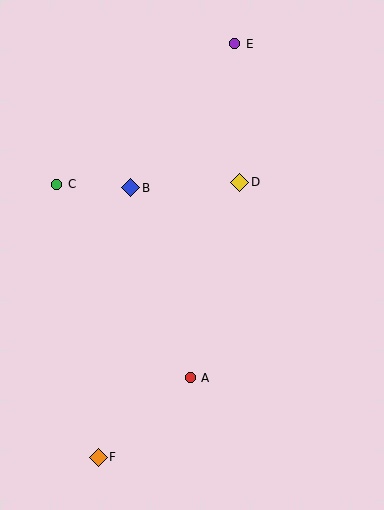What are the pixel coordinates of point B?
Point B is at (131, 188).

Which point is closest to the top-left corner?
Point C is closest to the top-left corner.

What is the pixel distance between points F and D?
The distance between F and D is 309 pixels.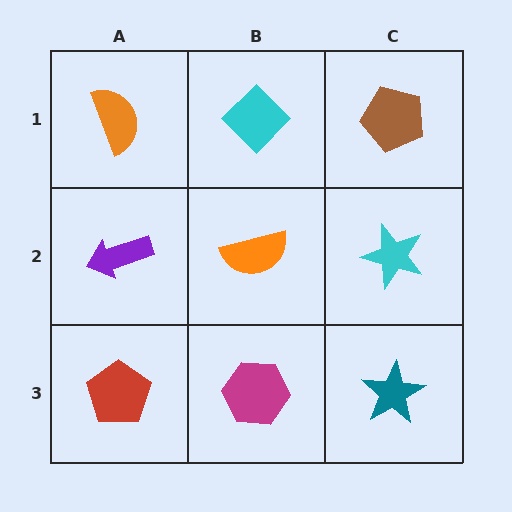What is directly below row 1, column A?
A purple arrow.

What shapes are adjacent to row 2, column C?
A brown pentagon (row 1, column C), a teal star (row 3, column C), an orange semicircle (row 2, column B).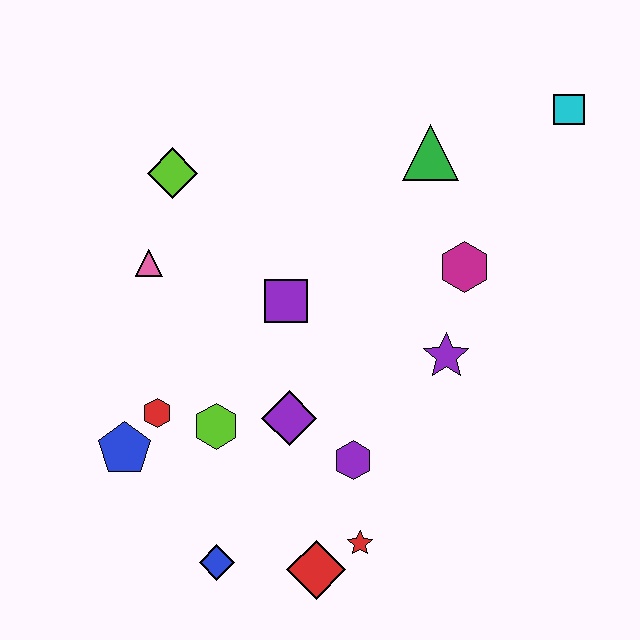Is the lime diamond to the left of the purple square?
Yes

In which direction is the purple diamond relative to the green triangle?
The purple diamond is below the green triangle.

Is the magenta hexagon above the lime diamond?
No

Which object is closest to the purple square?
The purple diamond is closest to the purple square.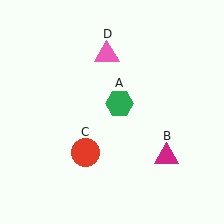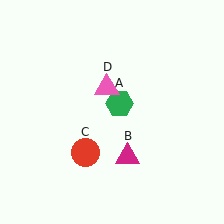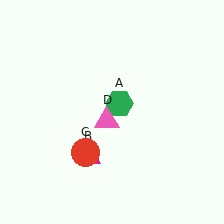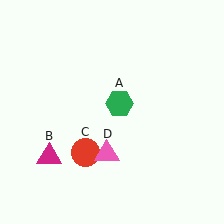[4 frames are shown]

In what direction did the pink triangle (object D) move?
The pink triangle (object D) moved down.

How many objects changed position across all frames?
2 objects changed position: magenta triangle (object B), pink triangle (object D).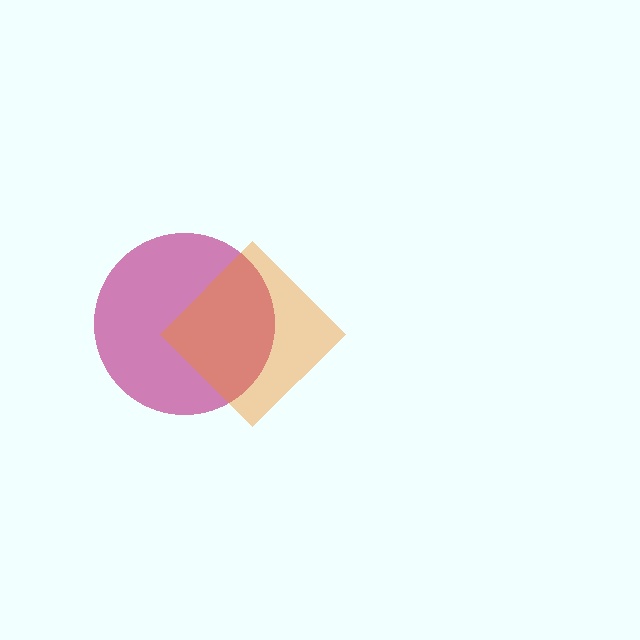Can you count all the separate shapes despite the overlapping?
Yes, there are 2 separate shapes.